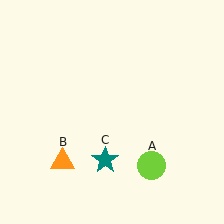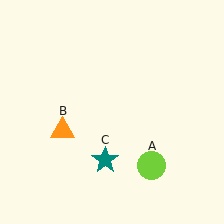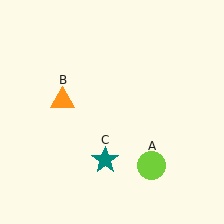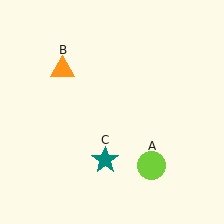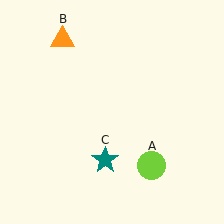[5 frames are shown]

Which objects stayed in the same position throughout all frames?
Lime circle (object A) and teal star (object C) remained stationary.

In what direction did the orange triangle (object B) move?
The orange triangle (object B) moved up.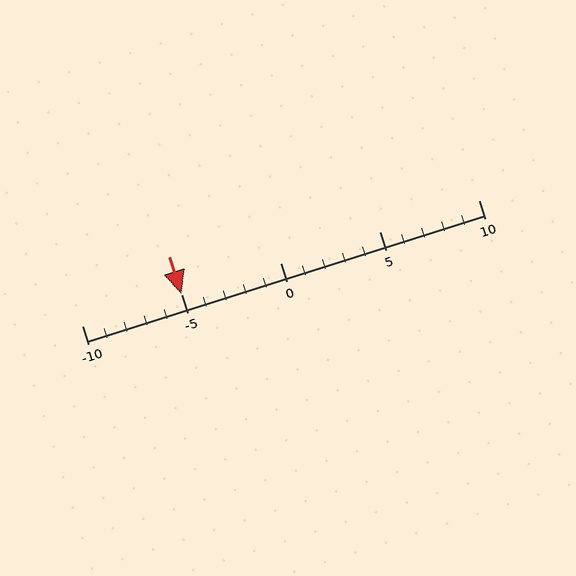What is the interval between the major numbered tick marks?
The major tick marks are spaced 5 units apart.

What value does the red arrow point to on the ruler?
The red arrow points to approximately -5.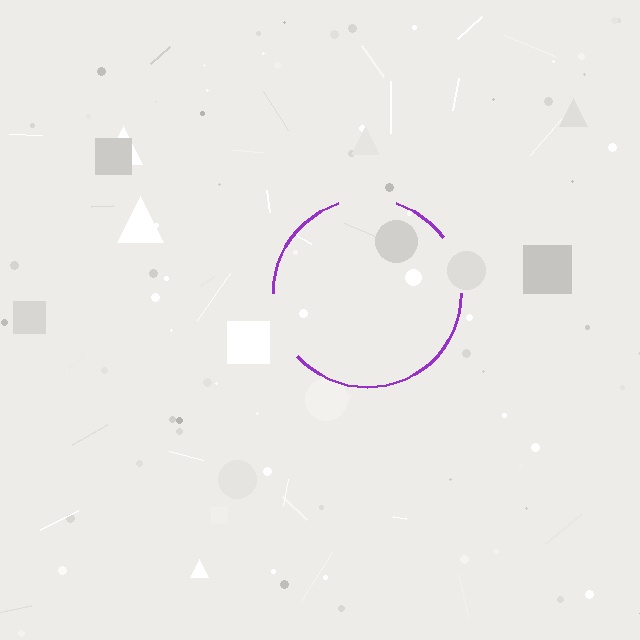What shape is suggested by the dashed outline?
The dashed outline suggests a circle.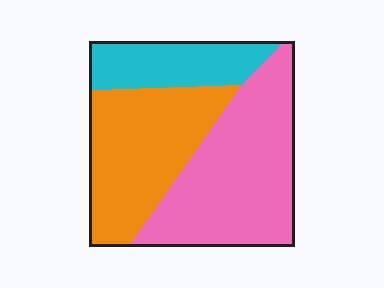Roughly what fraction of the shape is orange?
Orange covers around 35% of the shape.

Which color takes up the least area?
Cyan, at roughly 20%.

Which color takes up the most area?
Pink, at roughly 45%.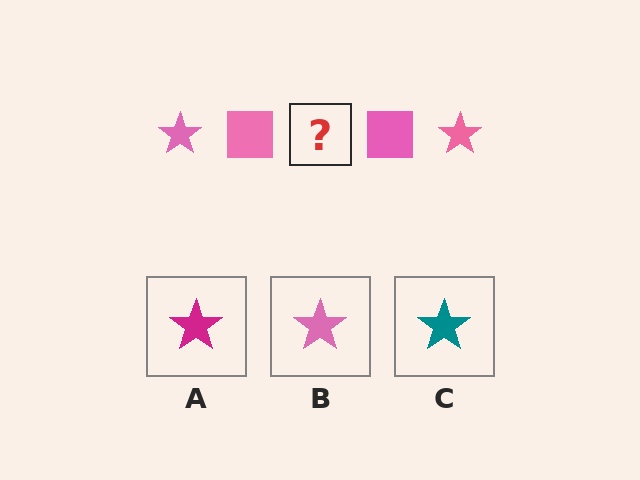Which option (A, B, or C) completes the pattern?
B.